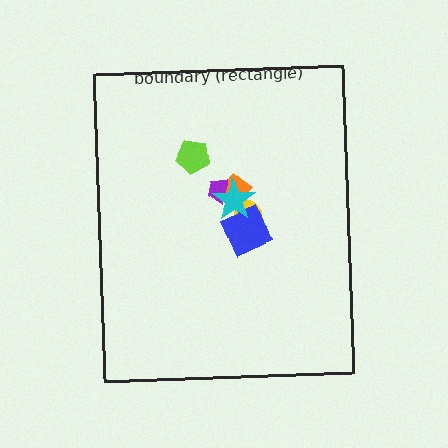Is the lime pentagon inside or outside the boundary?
Inside.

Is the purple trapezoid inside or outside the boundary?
Inside.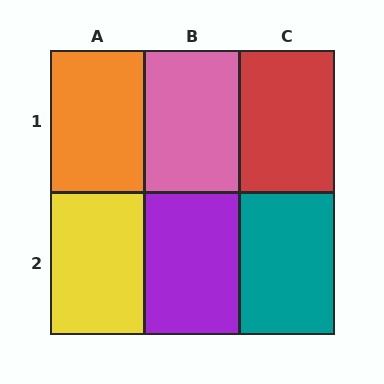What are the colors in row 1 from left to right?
Orange, pink, red.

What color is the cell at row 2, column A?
Yellow.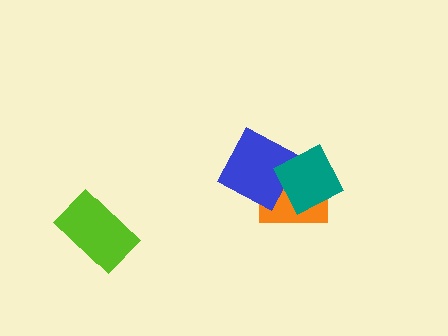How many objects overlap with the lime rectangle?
0 objects overlap with the lime rectangle.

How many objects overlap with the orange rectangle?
2 objects overlap with the orange rectangle.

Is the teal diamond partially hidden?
No, no other shape covers it.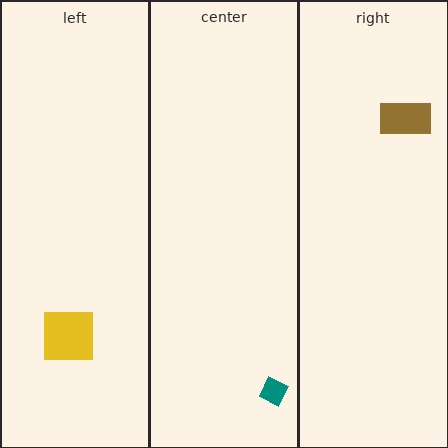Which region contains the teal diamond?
The center region.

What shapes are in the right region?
The brown rectangle.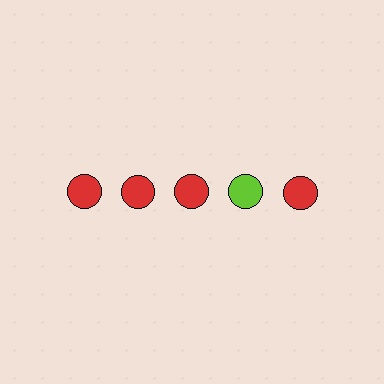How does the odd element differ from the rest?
It has a different color: lime instead of red.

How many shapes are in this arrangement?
There are 5 shapes arranged in a grid pattern.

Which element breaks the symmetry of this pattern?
The lime circle in the top row, second from right column breaks the symmetry. All other shapes are red circles.